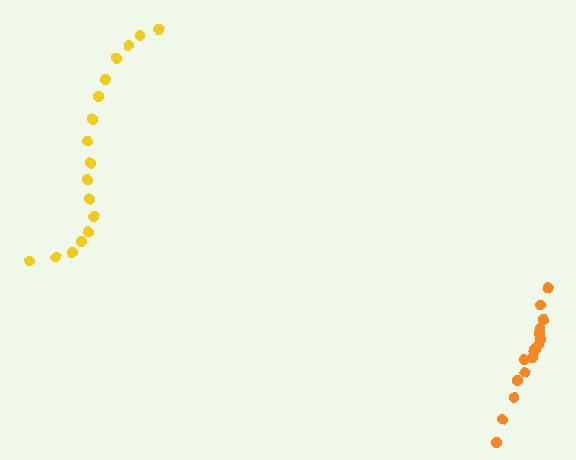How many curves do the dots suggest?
There are 2 distinct paths.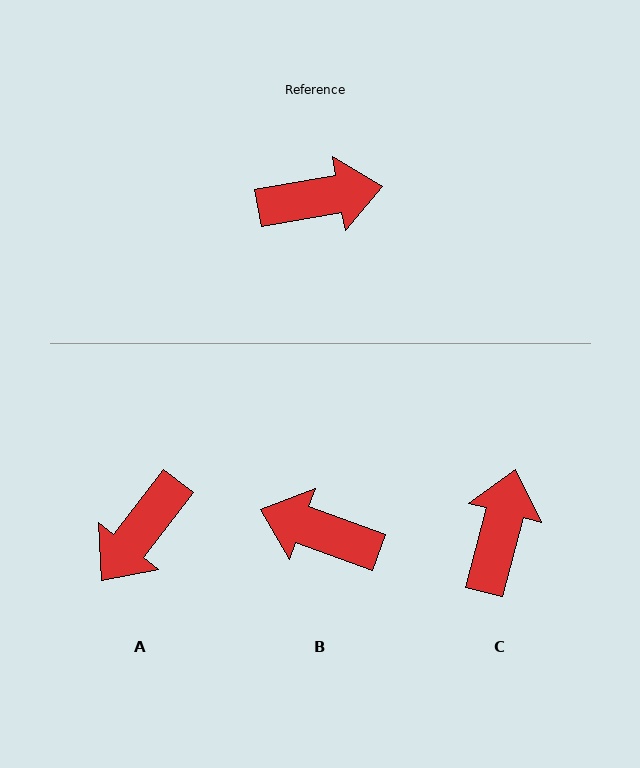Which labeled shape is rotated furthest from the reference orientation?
B, about 150 degrees away.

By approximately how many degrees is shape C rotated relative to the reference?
Approximately 66 degrees counter-clockwise.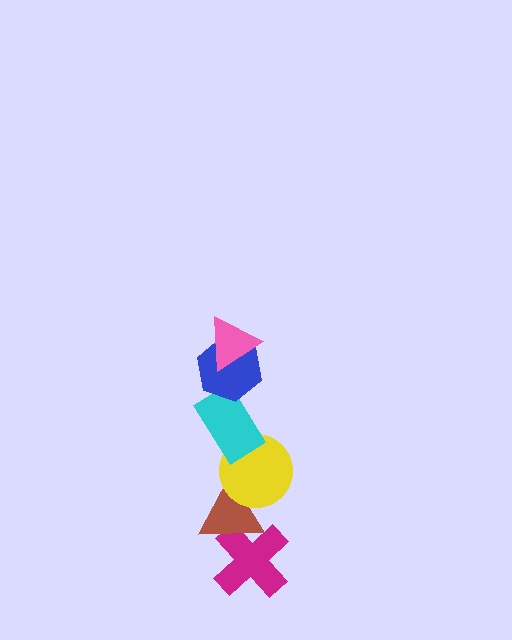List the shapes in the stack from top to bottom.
From top to bottom: the pink triangle, the blue hexagon, the cyan rectangle, the yellow circle, the brown triangle, the magenta cross.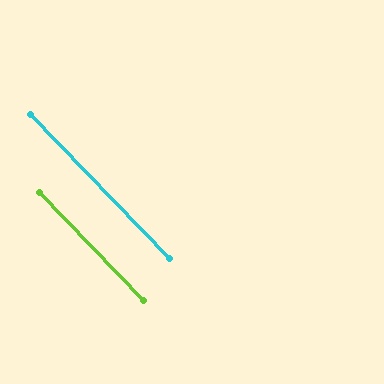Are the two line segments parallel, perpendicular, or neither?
Parallel — their directions differ by only 0.1°.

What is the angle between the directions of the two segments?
Approximately 0 degrees.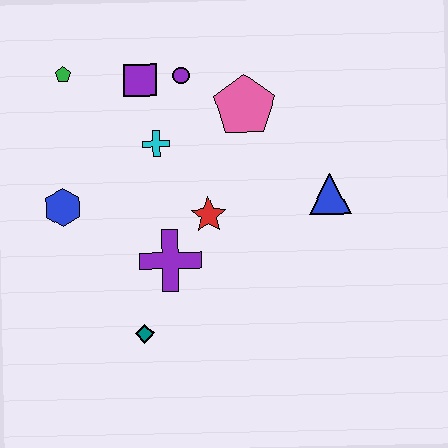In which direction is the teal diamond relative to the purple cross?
The teal diamond is below the purple cross.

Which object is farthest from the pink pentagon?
The teal diamond is farthest from the pink pentagon.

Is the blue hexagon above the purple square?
No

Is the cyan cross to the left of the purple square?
No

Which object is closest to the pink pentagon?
The purple circle is closest to the pink pentagon.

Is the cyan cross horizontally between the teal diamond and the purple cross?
Yes